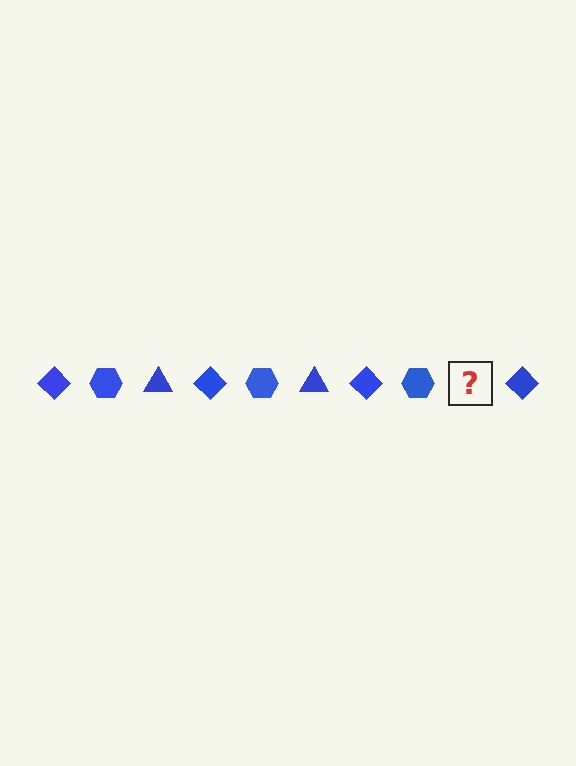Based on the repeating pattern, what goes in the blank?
The blank should be a blue triangle.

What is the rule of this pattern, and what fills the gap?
The rule is that the pattern cycles through diamond, hexagon, triangle shapes in blue. The gap should be filled with a blue triangle.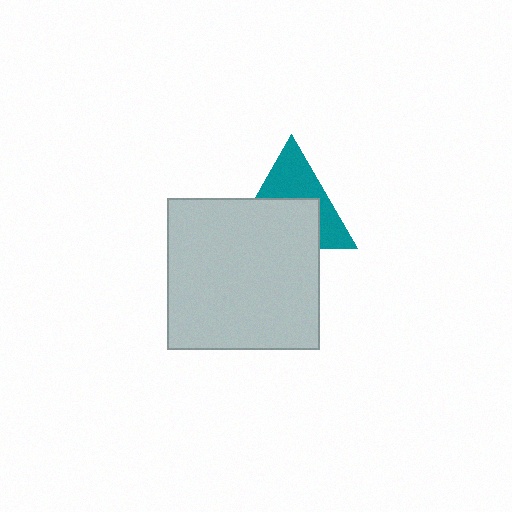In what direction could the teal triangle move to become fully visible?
The teal triangle could move up. That would shift it out from behind the light gray square entirely.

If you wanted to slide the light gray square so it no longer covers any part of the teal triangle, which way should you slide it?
Slide it down — that is the most direct way to separate the two shapes.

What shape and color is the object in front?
The object in front is a light gray square.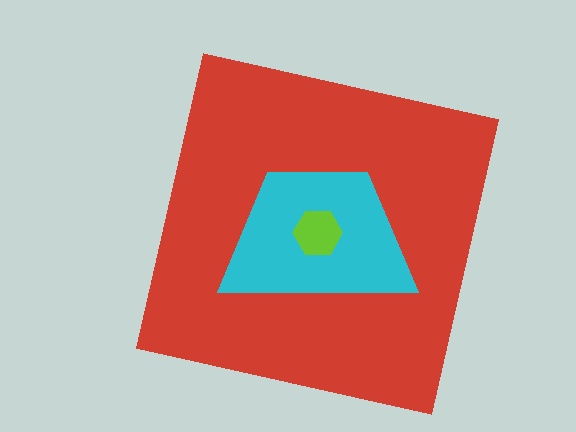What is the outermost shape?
The red square.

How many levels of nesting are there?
3.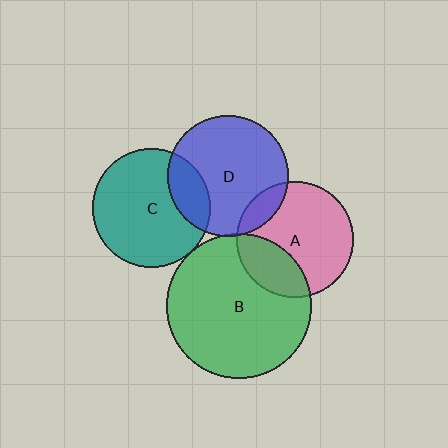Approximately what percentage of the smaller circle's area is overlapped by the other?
Approximately 25%.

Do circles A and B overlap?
Yes.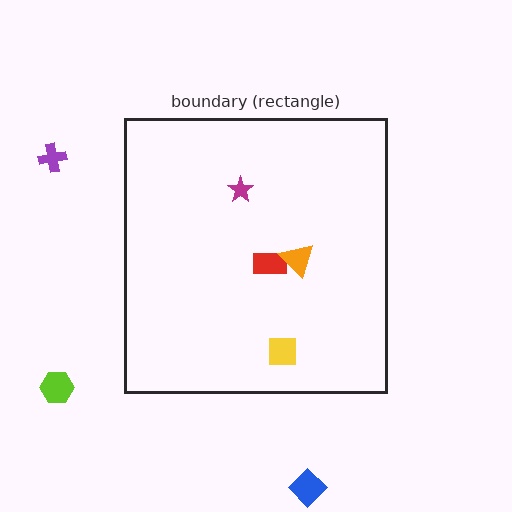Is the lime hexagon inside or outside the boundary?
Outside.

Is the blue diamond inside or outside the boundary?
Outside.